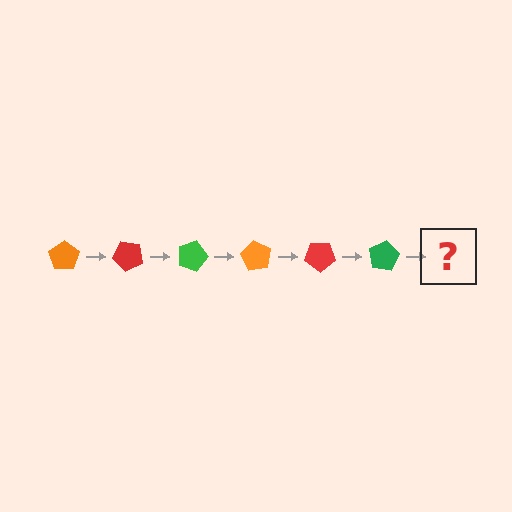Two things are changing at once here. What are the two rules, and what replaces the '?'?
The two rules are that it rotates 45 degrees each step and the color cycles through orange, red, and green. The '?' should be an orange pentagon, rotated 270 degrees from the start.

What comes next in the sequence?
The next element should be an orange pentagon, rotated 270 degrees from the start.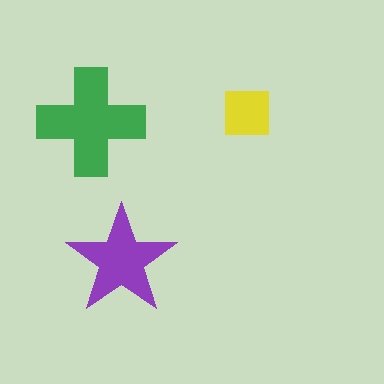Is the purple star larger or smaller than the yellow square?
Larger.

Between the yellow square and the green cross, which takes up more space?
The green cross.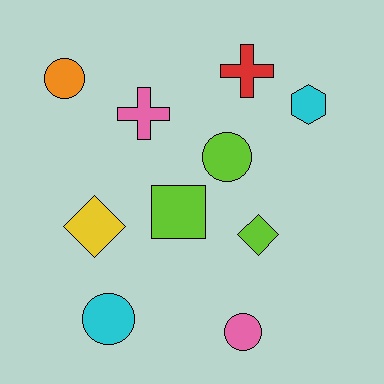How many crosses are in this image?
There are 2 crosses.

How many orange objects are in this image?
There is 1 orange object.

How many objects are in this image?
There are 10 objects.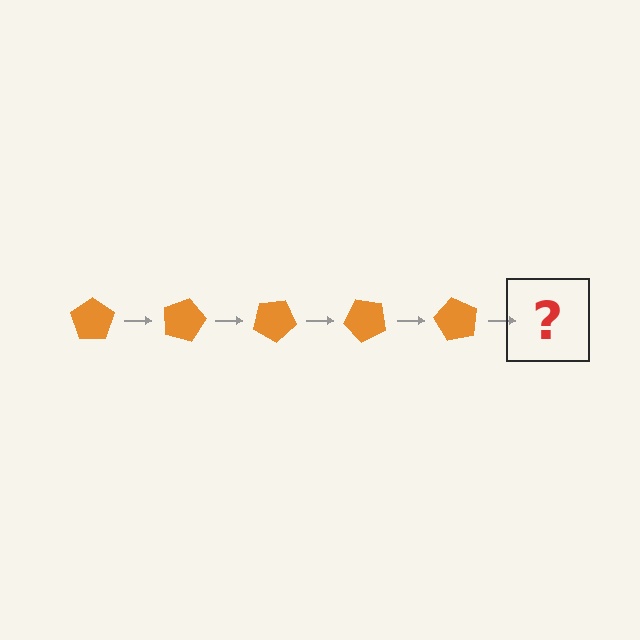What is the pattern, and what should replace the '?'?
The pattern is that the pentagon rotates 15 degrees each step. The '?' should be an orange pentagon rotated 75 degrees.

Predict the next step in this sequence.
The next step is an orange pentagon rotated 75 degrees.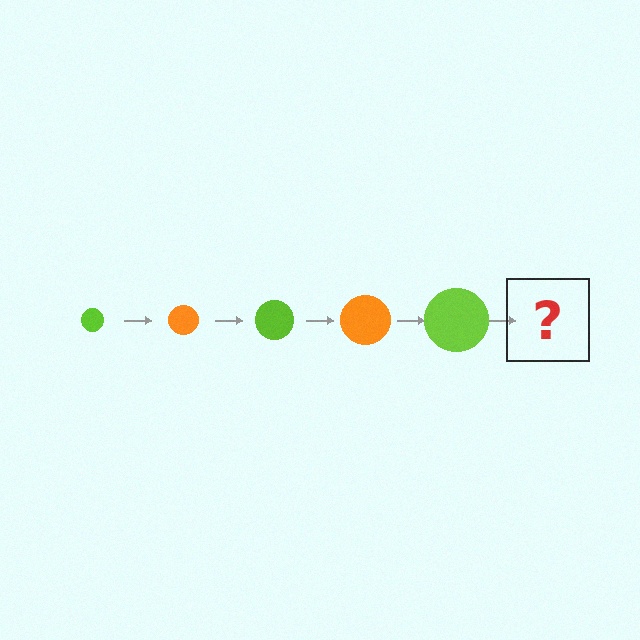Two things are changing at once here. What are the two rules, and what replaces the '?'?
The two rules are that the circle grows larger each step and the color cycles through lime and orange. The '?' should be an orange circle, larger than the previous one.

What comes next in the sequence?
The next element should be an orange circle, larger than the previous one.